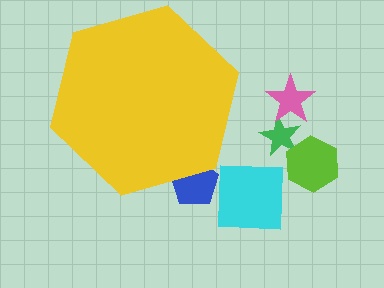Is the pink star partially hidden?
No, the pink star is fully visible.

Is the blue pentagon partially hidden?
Yes, the blue pentagon is partially hidden behind the yellow hexagon.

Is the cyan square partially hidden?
No, the cyan square is fully visible.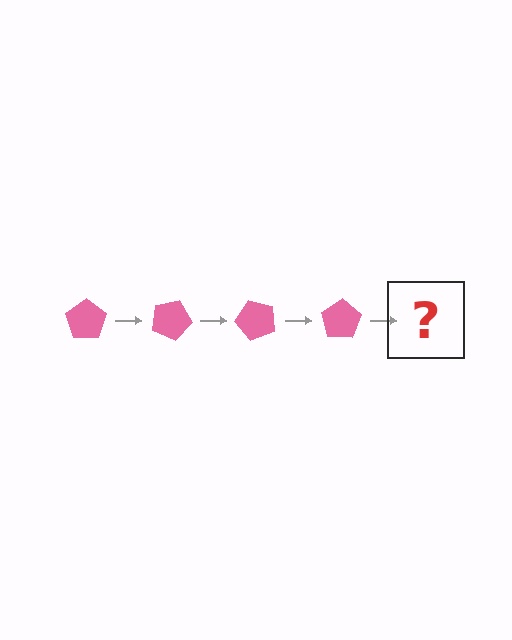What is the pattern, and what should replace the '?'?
The pattern is that the pentagon rotates 25 degrees each step. The '?' should be a pink pentagon rotated 100 degrees.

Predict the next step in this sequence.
The next step is a pink pentagon rotated 100 degrees.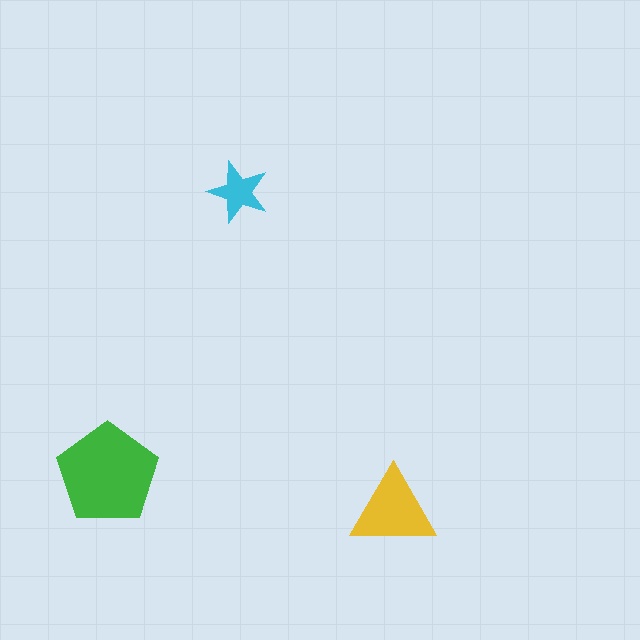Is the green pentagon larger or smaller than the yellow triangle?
Larger.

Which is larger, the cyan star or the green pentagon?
The green pentagon.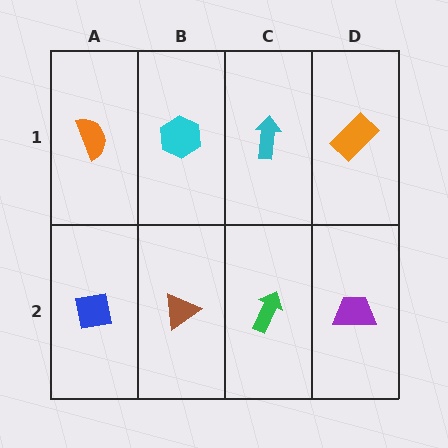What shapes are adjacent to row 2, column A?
An orange semicircle (row 1, column A), a brown triangle (row 2, column B).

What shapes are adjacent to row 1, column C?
A green arrow (row 2, column C), a cyan hexagon (row 1, column B), an orange rectangle (row 1, column D).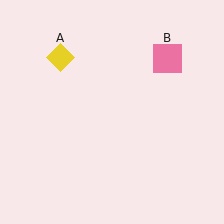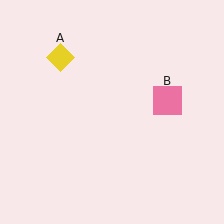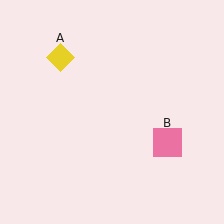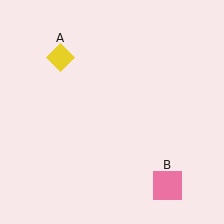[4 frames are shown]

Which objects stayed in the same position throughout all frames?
Yellow diamond (object A) remained stationary.